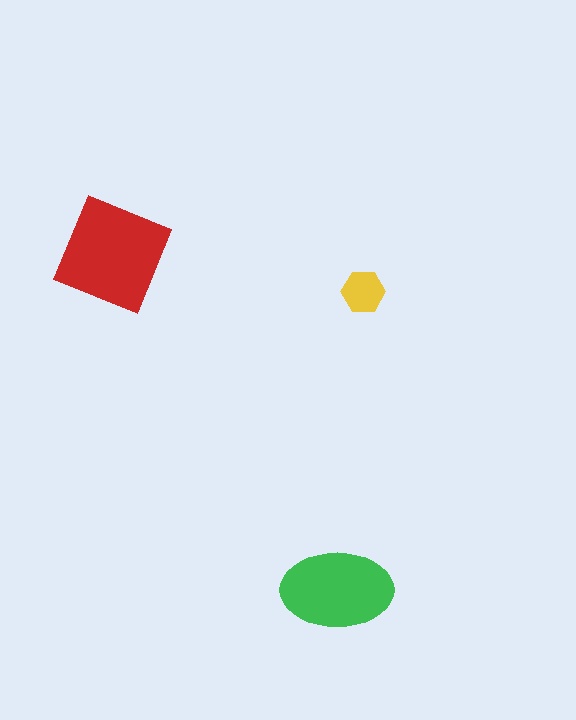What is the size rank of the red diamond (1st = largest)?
1st.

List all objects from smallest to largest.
The yellow hexagon, the green ellipse, the red diamond.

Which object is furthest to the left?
The red diamond is leftmost.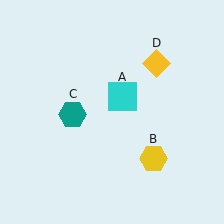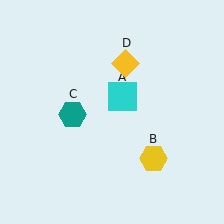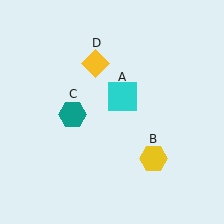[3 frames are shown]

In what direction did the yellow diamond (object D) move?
The yellow diamond (object D) moved left.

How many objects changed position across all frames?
1 object changed position: yellow diamond (object D).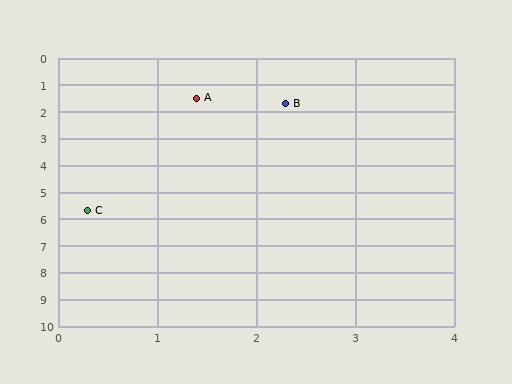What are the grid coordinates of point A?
Point A is at approximately (1.4, 1.5).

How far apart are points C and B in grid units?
Points C and B are about 4.5 grid units apart.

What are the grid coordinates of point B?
Point B is at approximately (2.3, 1.7).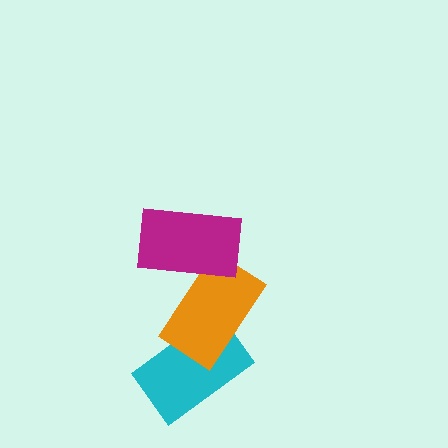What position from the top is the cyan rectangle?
The cyan rectangle is 3rd from the top.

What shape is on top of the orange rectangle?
The magenta rectangle is on top of the orange rectangle.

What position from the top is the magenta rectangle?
The magenta rectangle is 1st from the top.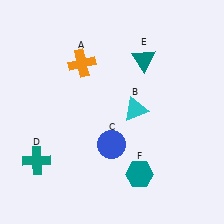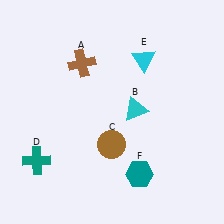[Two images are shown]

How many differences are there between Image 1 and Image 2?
There are 3 differences between the two images.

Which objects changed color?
A changed from orange to brown. C changed from blue to brown. E changed from teal to cyan.